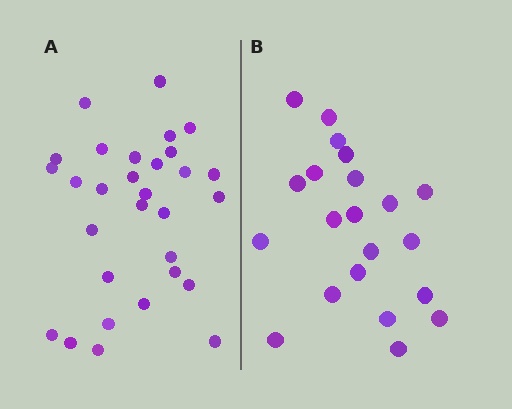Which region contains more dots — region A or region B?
Region A (the left region) has more dots.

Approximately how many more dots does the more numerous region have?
Region A has roughly 8 or so more dots than region B.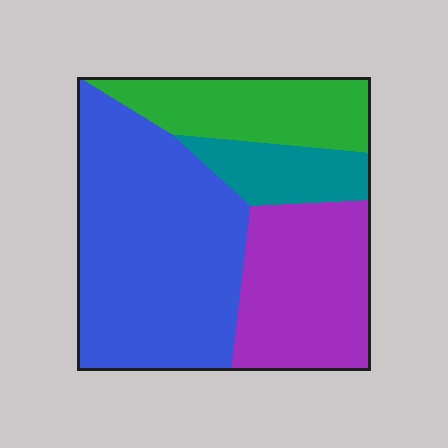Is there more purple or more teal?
Purple.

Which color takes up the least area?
Teal, at roughly 10%.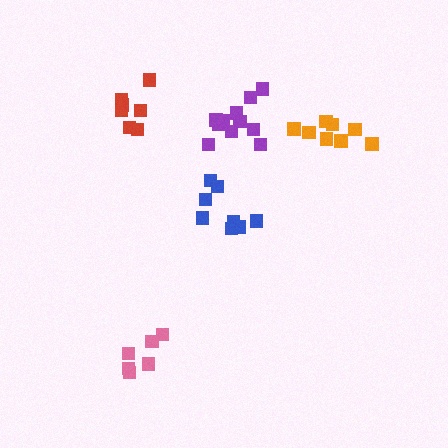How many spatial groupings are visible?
There are 5 spatial groupings.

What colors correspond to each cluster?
The clusters are colored: red, blue, pink, orange, purple.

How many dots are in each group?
Group 1: 7 dots, Group 2: 8 dots, Group 3: 6 dots, Group 4: 8 dots, Group 5: 11 dots (40 total).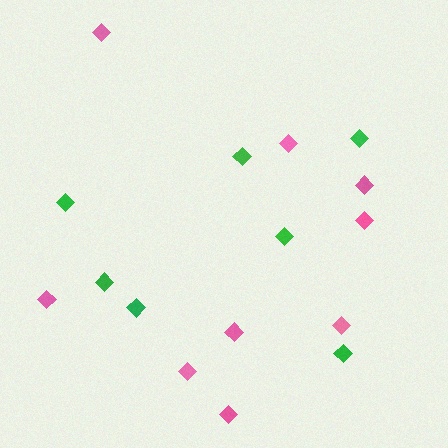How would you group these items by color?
There are 2 groups: one group of pink diamonds (9) and one group of green diamonds (7).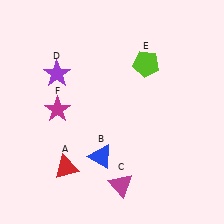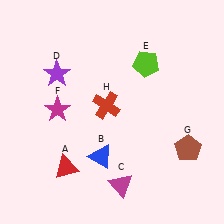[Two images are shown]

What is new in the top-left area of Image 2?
A red cross (H) was added in the top-left area of Image 2.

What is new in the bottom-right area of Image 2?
A brown pentagon (G) was added in the bottom-right area of Image 2.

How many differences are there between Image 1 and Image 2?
There are 2 differences between the two images.